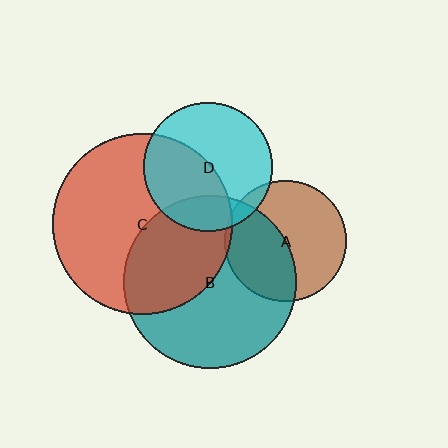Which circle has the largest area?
Circle C (red).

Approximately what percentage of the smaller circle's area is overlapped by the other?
Approximately 5%.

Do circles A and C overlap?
Yes.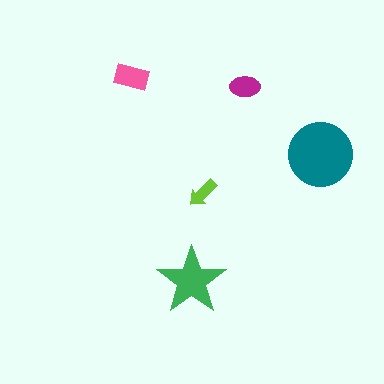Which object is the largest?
The teal circle.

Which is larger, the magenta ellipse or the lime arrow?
The magenta ellipse.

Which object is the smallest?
The lime arrow.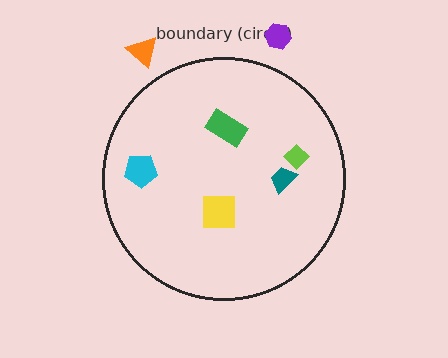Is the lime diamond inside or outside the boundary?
Inside.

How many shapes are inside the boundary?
5 inside, 2 outside.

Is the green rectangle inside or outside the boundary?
Inside.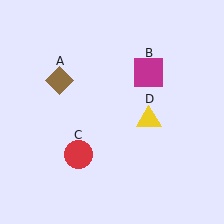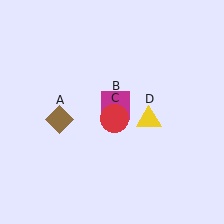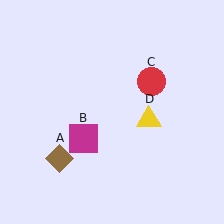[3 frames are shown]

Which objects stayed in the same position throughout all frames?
Yellow triangle (object D) remained stationary.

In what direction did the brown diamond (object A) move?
The brown diamond (object A) moved down.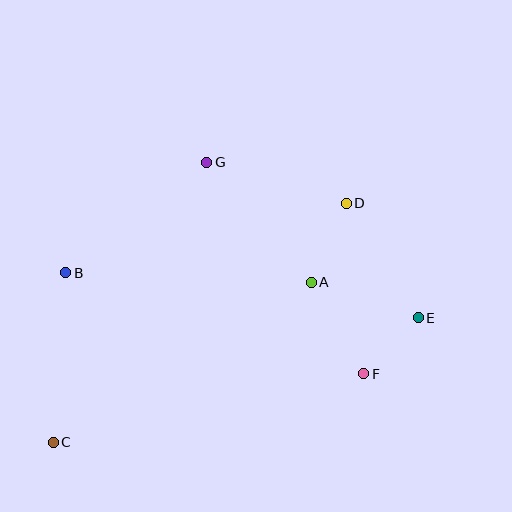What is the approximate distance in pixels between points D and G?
The distance between D and G is approximately 146 pixels.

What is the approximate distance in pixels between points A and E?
The distance between A and E is approximately 113 pixels.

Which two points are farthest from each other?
Points C and E are farthest from each other.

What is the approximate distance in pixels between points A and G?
The distance between A and G is approximately 159 pixels.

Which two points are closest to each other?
Points E and F are closest to each other.